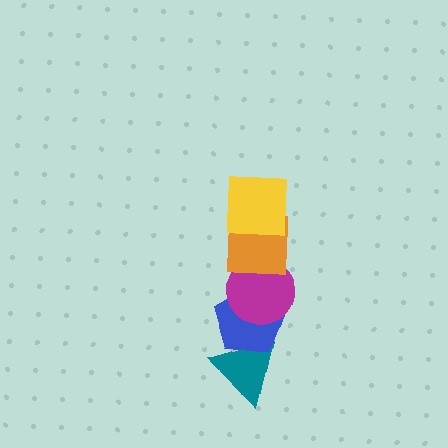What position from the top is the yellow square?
The yellow square is 1st from the top.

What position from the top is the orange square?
The orange square is 2nd from the top.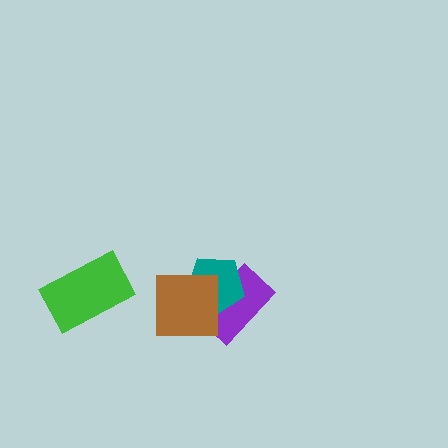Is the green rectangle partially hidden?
No, no other shape covers it.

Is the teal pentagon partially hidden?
Yes, it is partially covered by another shape.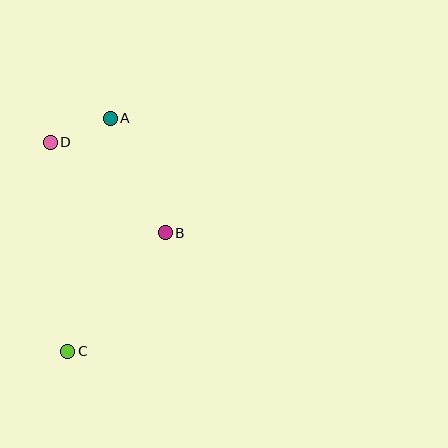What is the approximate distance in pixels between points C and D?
The distance between C and D is approximately 210 pixels.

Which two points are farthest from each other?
Points A and C are farthest from each other.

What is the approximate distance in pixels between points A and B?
The distance between A and B is approximately 127 pixels.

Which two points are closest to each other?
Points A and D are closest to each other.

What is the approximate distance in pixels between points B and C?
The distance between B and C is approximately 153 pixels.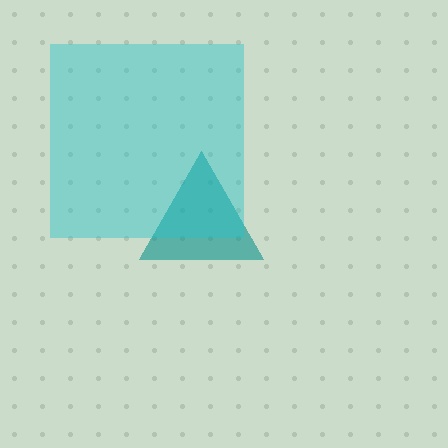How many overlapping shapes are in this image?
There are 2 overlapping shapes in the image.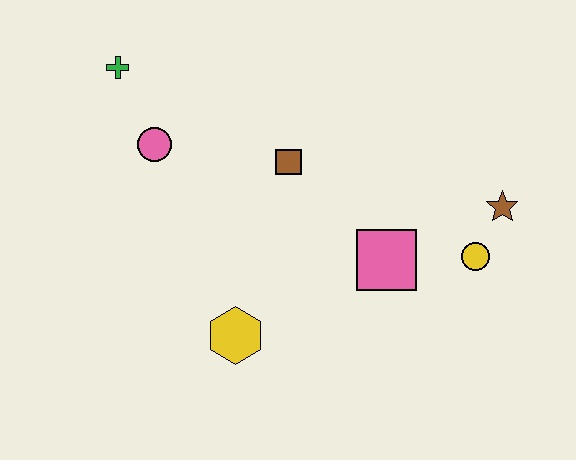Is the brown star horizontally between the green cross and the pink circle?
No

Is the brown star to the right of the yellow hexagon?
Yes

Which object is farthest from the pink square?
The green cross is farthest from the pink square.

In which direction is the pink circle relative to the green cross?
The pink circle is below the green cross.